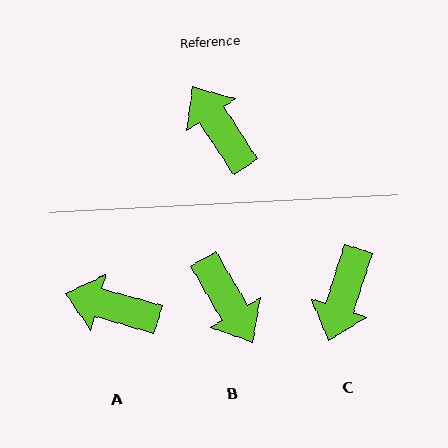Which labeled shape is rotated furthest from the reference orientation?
B, about 177 degrees away.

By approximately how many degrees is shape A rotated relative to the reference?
Approximately 41 degrees counter-clockwise.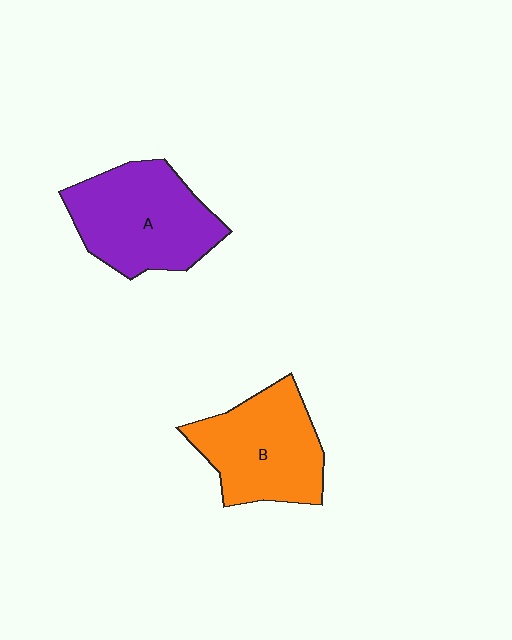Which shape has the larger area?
Shape A (purple).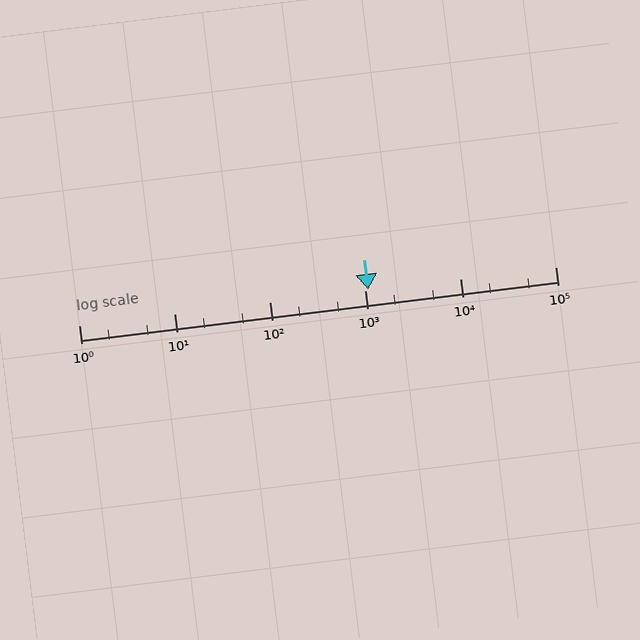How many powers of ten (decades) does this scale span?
The scale spans 5 decades, from 1 to 100000.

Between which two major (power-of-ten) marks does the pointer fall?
The pointer is between 1000 and 10000.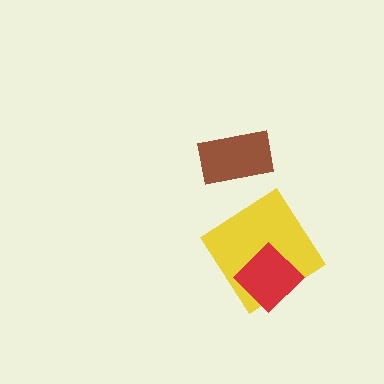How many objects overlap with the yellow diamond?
1 object overlaps with the yellow diamond.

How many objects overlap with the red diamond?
1 object overlaps with the red diamond.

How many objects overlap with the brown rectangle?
0 objects overlap with the brown rectangle.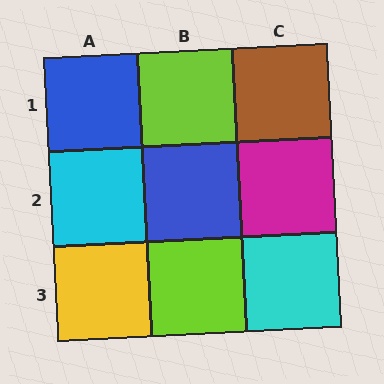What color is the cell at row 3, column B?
Lime.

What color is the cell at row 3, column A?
Yellow.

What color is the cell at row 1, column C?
Brown.